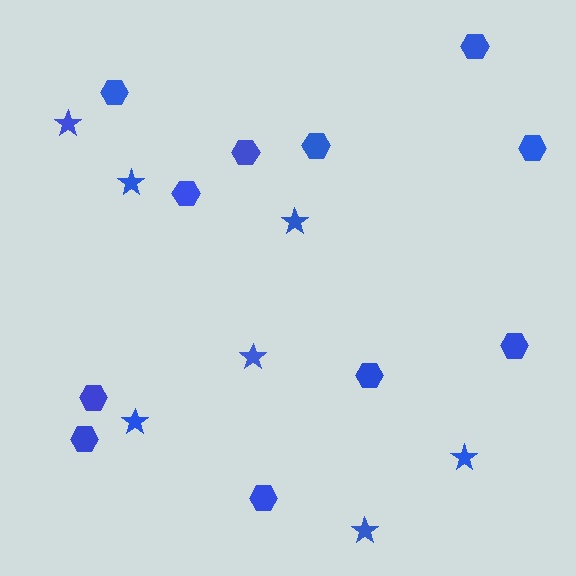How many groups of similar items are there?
There are 2 groups: one group of stars (7) and one group of hexagons (11).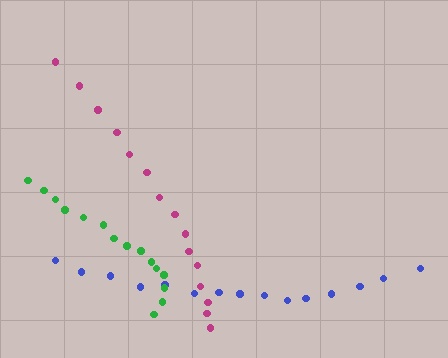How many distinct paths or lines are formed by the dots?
There are 3 distinct paths.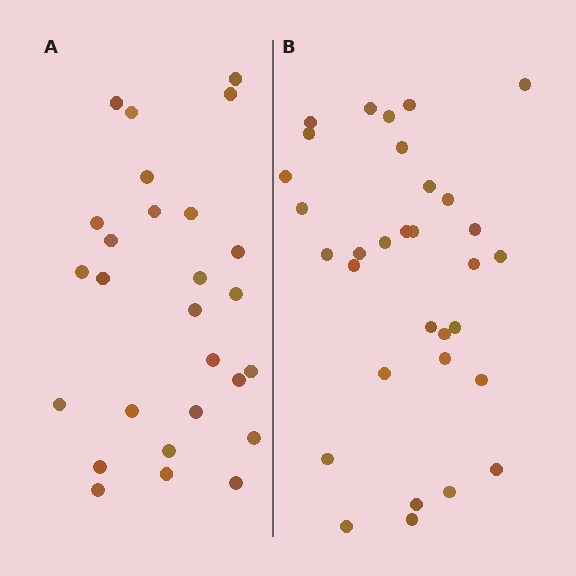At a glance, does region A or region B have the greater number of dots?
Region B (the right region) has more dots.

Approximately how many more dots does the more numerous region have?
Region B has about 5 more dots than region A.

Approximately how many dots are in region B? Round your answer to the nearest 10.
About 30 dots. (The exact count is 32, which rounds to 30.)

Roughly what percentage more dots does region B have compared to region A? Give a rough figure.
About 20% more.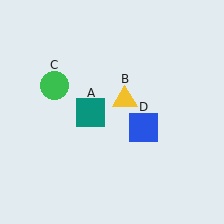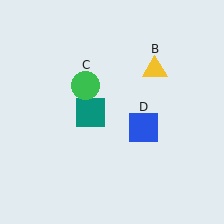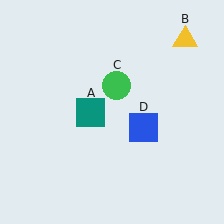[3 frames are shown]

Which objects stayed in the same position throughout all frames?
Teal square (object A) and blue square (object D) remained stationary.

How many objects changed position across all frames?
2 objects changed position: yellow triangle (object B), green circle (object C).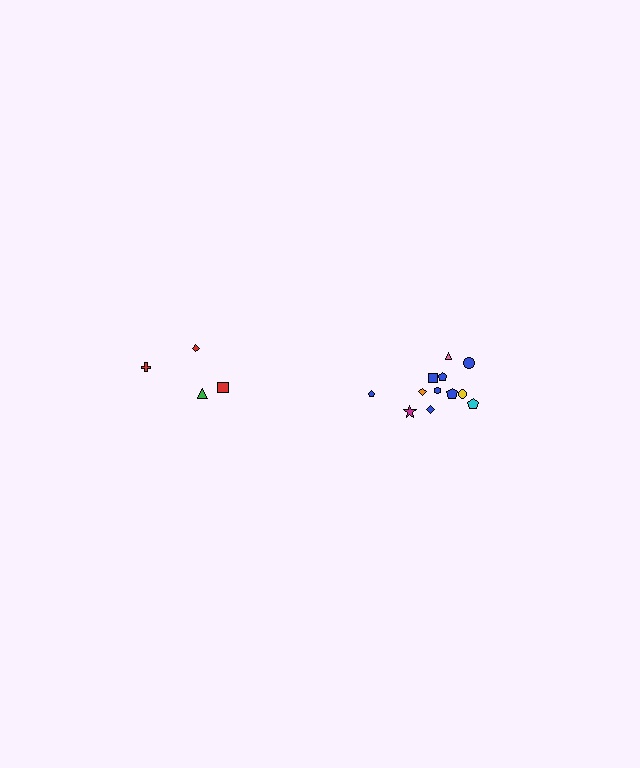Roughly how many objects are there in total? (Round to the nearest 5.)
Roughly 15 objects in total.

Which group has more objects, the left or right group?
The right group.